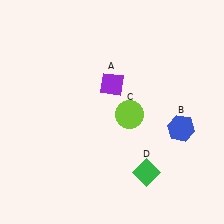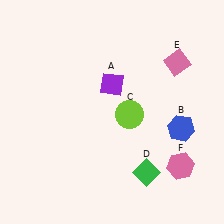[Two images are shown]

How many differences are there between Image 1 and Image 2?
There are 2 differences between the two images.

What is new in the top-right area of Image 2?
A pink diamond (E) was added in the top-right area of Image 2.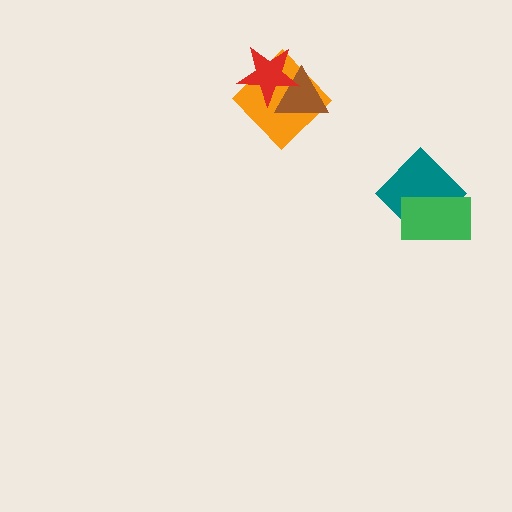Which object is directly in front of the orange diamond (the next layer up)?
The brown triangle is directly in front of the orange diamond.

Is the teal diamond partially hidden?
Yes, it is partially covered by another shape.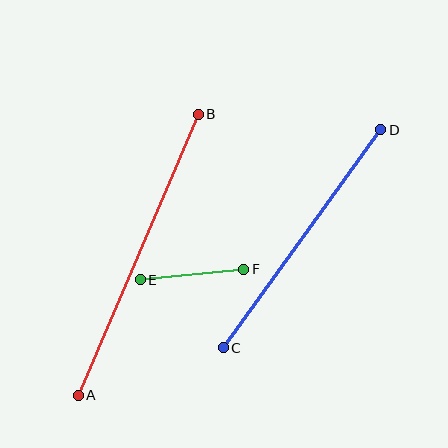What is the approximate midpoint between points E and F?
The midpoint is at approximately (192, 275) pixels.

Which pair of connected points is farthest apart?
Points A and B are farthest apart.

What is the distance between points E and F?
The distance is approximately 104 pixels.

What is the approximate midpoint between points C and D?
The midpoint is at approximately (302, 239) pixels.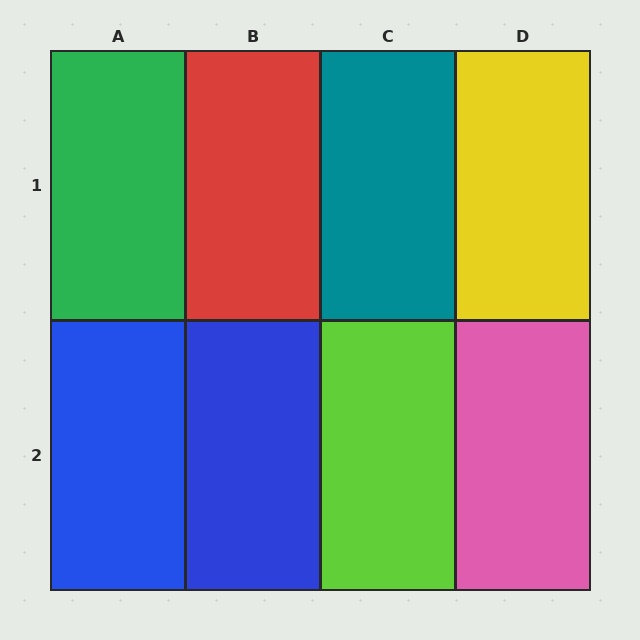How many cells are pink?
1 cell is pink.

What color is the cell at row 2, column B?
Blue.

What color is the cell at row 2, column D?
Pink.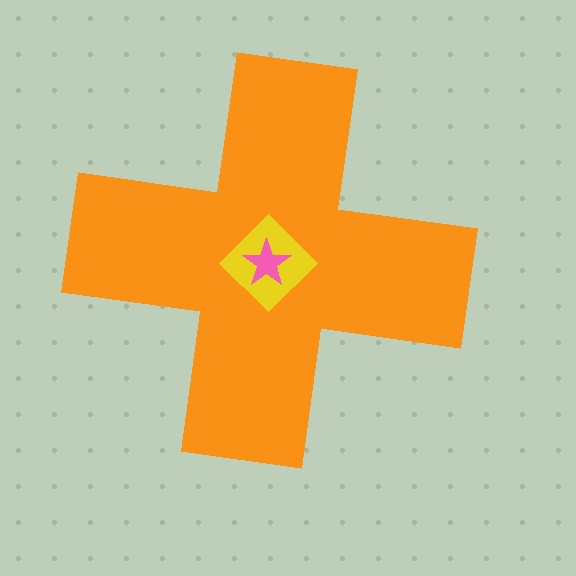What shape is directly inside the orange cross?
The yellow diamond.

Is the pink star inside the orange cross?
Yes.